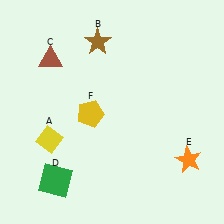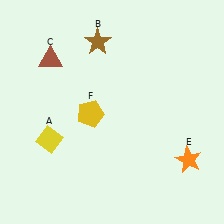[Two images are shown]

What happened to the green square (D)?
The green square (D) was removed in Image 2. It was in the bottom-left area of Image 1.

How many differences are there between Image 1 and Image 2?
There is 1 difference between the two images.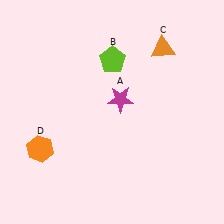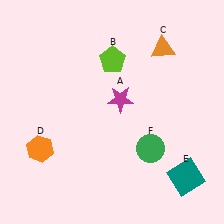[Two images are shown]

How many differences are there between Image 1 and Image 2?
There are 2 differences between the two images.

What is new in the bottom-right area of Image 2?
A green circle (F) was added in the bottom-right area of Image 2.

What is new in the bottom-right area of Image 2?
A teal square (E) was added in the bottom-right area of Image 2.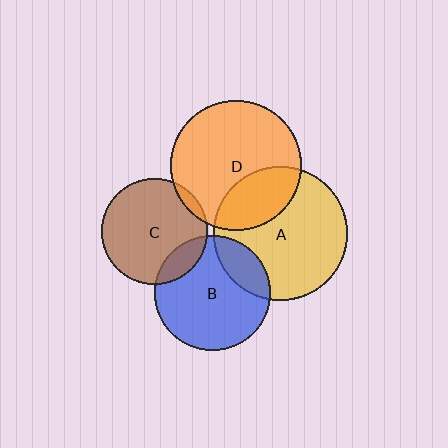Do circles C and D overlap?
Yes.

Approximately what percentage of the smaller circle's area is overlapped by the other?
Approximately 5%.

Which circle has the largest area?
Circle A (yellow).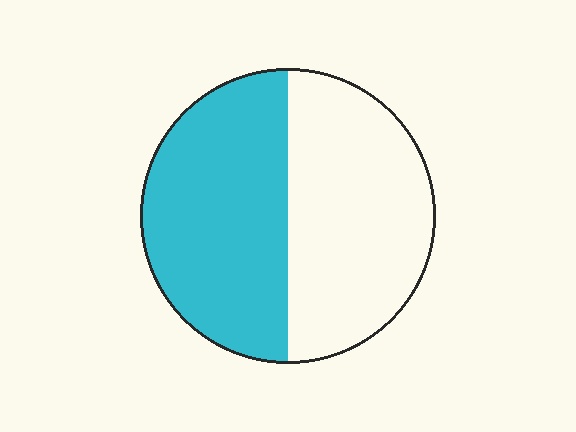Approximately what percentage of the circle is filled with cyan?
Approximately 50%.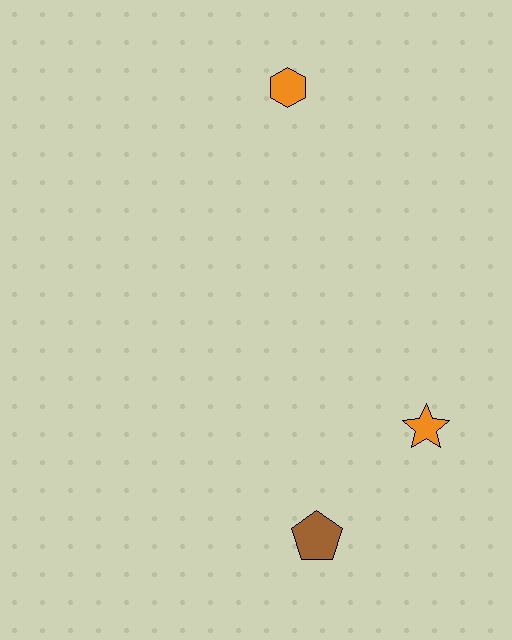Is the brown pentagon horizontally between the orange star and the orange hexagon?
Yes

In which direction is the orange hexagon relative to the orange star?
The orange hexagon is above the orange star.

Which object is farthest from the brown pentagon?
The orange hexagon is farthest from the brown pentagon.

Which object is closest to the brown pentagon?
The orange star is closest to the brown pentagon.